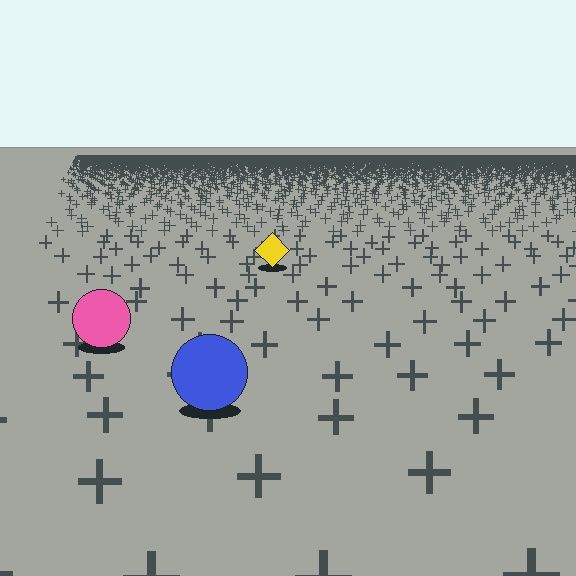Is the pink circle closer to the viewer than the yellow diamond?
Yes. The pink circle is closer — you can tell from the texture gradient: the ground texture is coarser near it.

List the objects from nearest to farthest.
From nearest to farthest: the blue circle, the pink circle, the yellow diamond.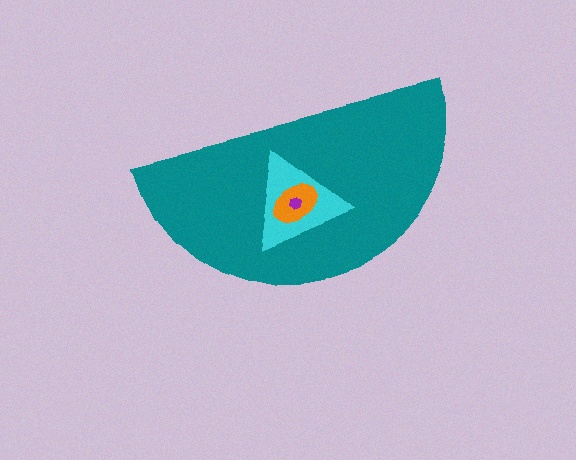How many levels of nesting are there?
4.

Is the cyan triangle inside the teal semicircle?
Yes.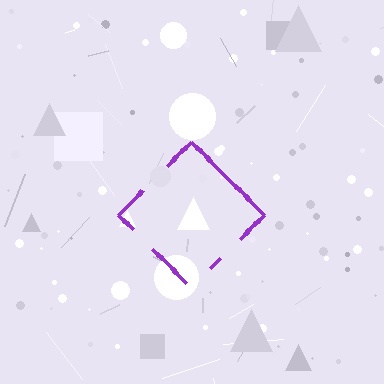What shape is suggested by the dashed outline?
The dashed outline suggests a diamond.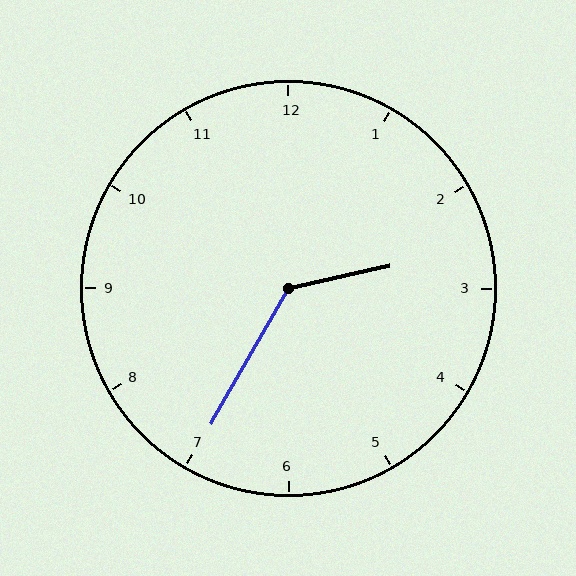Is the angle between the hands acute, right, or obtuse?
It is obtuse.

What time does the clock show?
2:35.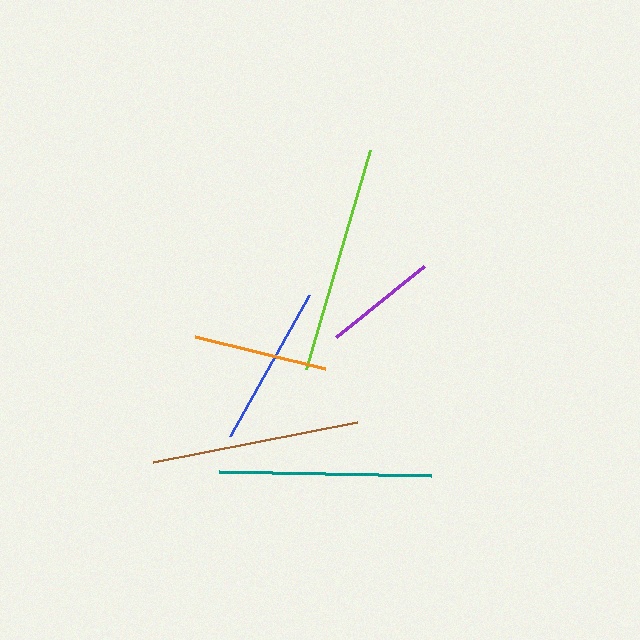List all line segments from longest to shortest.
From longest to shortest: lime, teal, brown, blue, orange, purple.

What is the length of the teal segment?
The teal segment is approximately 212 pixels long.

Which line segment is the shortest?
The purple line is the shortest at approximately 114 pixels.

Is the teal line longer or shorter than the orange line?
The teal line is longer than the orange line.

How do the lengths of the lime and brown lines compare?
The lime and brown lines are approximately the same length.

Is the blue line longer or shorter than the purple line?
The blue line is longer than the purple line.